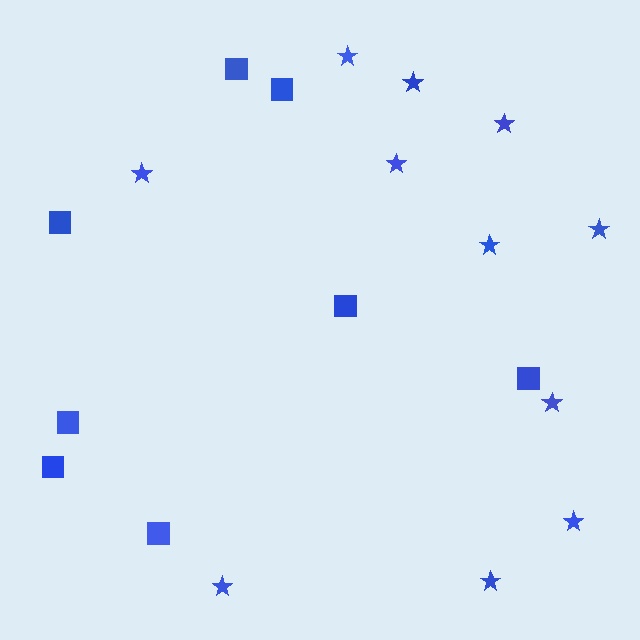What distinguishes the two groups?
There are 2 groups: one group of stars (11) and one group of squares (8).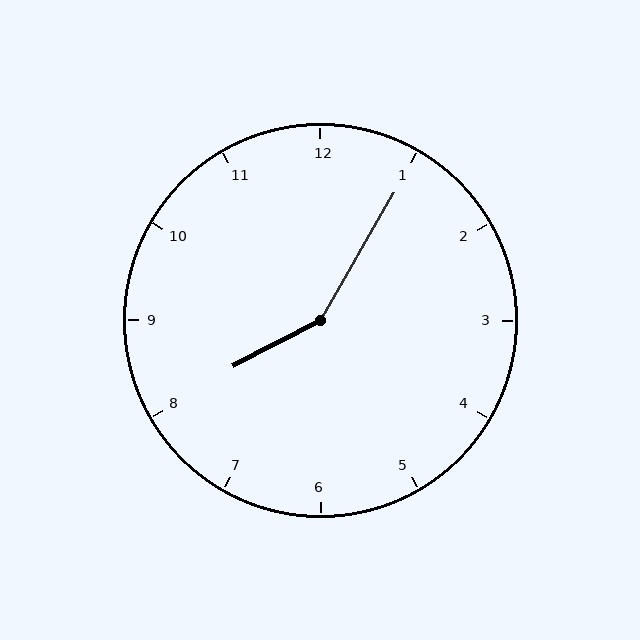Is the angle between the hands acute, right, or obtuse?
It is obtuse.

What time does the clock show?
8:05.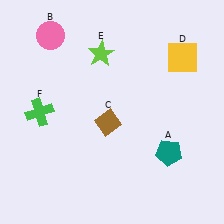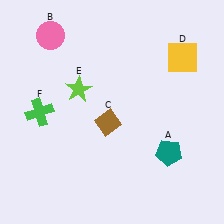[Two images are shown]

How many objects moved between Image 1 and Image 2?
1 object moved between the two images.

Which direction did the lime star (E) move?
The lime star (E) moved down.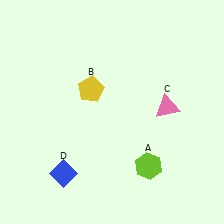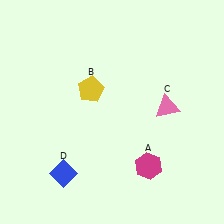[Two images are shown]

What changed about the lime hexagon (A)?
In Image 1, A is lime. In Image 2, it changed to magenta.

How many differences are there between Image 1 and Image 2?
There is 1 difference between the two images.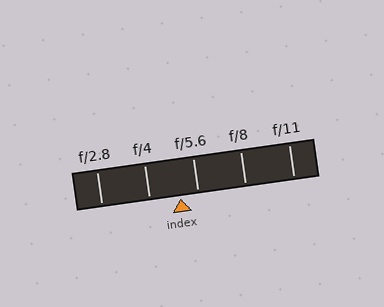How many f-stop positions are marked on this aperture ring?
There are 5 f-stop positions marked.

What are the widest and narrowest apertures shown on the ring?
The widest aperture shown is f/2.8 and the narrowest is f/11.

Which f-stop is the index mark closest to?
The index mark is closest to f/5.6.